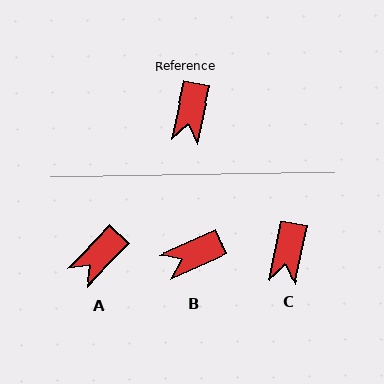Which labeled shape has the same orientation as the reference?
C.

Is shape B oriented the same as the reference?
No, it is off by about 54 degrees.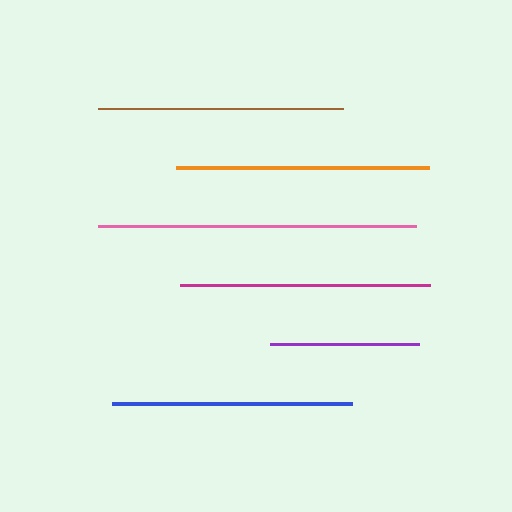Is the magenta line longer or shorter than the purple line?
The magenta line is longer than the purple line.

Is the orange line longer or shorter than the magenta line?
The orange line is longer than the magenta line.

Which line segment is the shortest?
The purple line is the shortest at approximately 149 pixels.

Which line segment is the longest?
The pink line is the longest at approximately 318 pixels.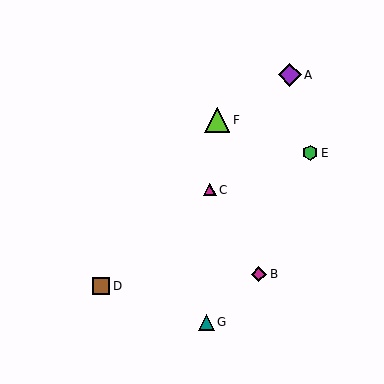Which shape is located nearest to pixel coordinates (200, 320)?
The teal triangle (labeled G) at (206, 322) is nearest to that location.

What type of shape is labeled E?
Shape E is a green hexagon.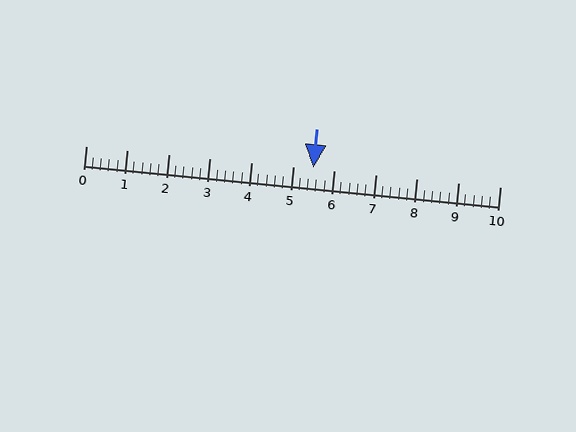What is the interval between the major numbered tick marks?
The major tick marks are spaced 1 units apart.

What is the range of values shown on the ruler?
The ruler shows values from 0 to 10.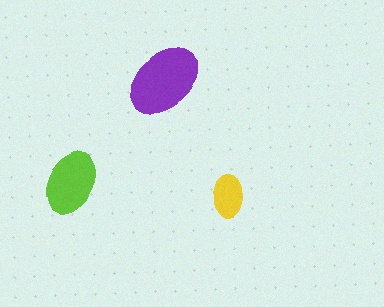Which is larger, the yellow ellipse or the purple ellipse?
The purple one.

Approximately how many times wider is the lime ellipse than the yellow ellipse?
About 1.5 times wider.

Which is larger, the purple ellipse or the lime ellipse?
The purple one.